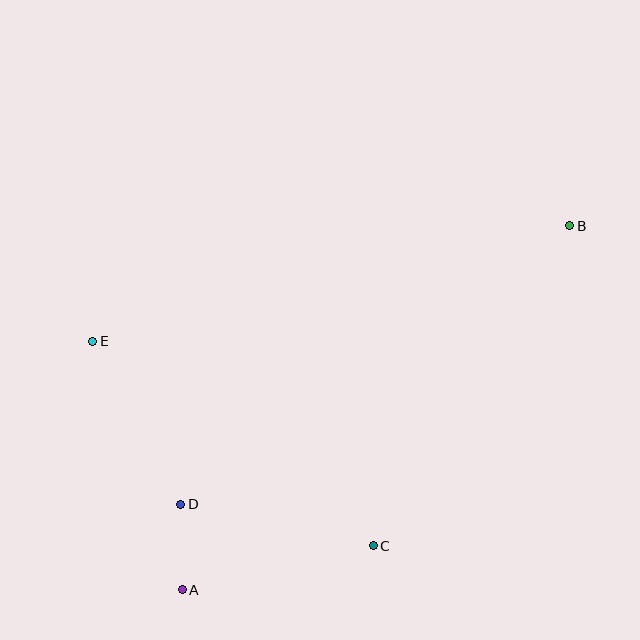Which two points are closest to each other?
Points A and D are closest to each other.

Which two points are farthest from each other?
Points A and B are farthest from each other.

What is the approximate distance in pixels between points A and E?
The distance between A and E is approximately 264 pixels.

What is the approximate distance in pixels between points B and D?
The distance between B and D is approximately 478 pixels.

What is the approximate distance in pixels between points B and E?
The distance between B and E is approximately 491 pixels.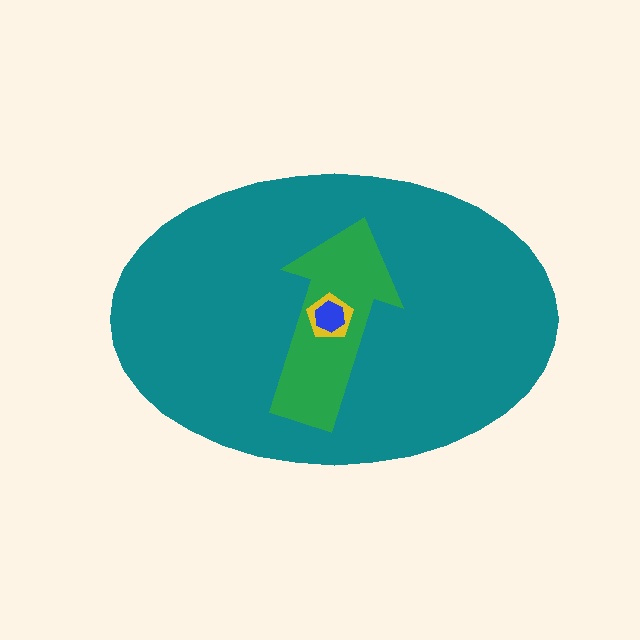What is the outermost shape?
The teal ellipse.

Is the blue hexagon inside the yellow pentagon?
Yes.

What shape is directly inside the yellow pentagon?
The blue hexagon.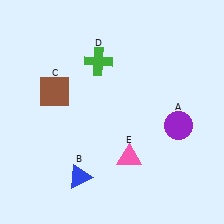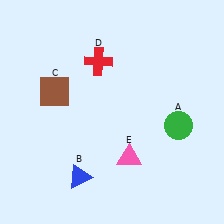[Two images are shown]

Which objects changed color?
A changed from purple to green. D changed from green to red.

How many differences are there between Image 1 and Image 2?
There are 2 differences between the two images.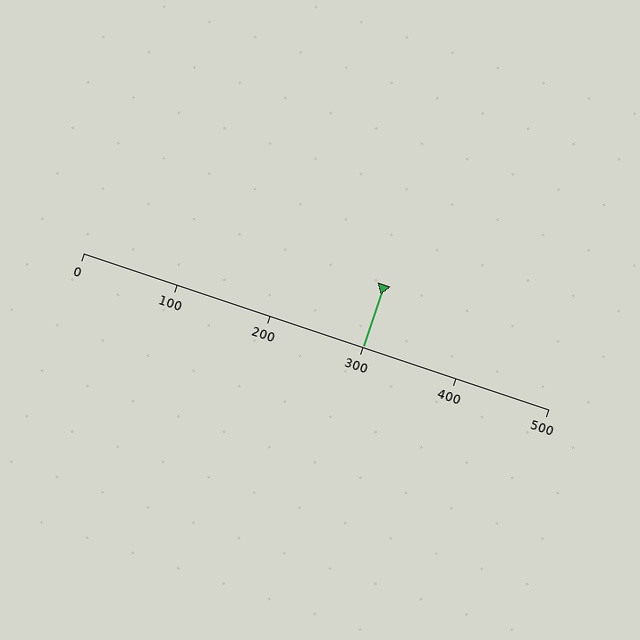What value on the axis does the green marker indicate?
The marker indicates approximately 300.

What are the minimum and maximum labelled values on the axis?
The axis runs from 0 to 500.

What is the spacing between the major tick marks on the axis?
The major ticks are spaced 100 apart.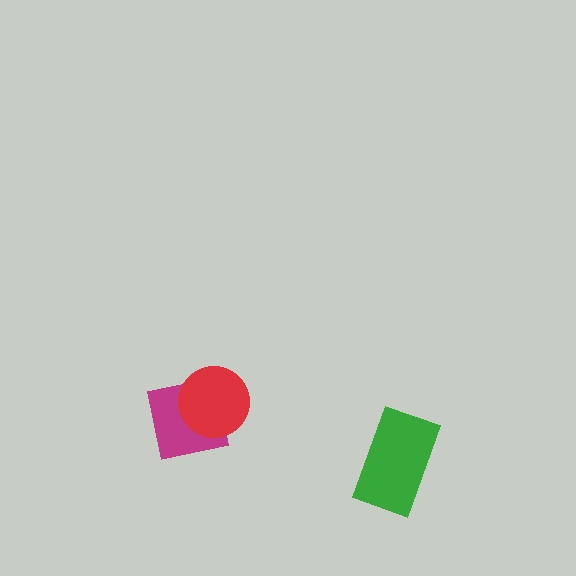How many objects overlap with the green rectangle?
0 objects overlap with the green rectangle.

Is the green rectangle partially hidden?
No, no other shape covers it.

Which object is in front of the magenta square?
The red circle is in front of the magenta square.